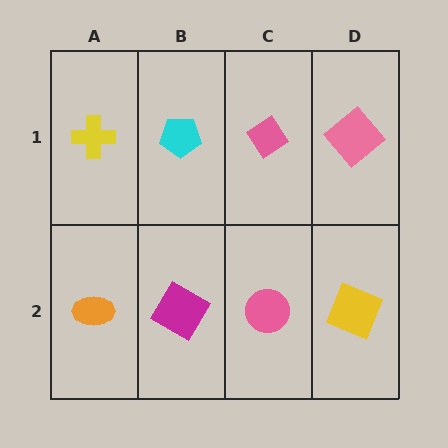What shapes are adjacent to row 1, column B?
A magenta diamond (row 2, column B), a yellow cross (row 1, column A), a pink diamond (row 1, column C).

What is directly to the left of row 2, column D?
A pink circle.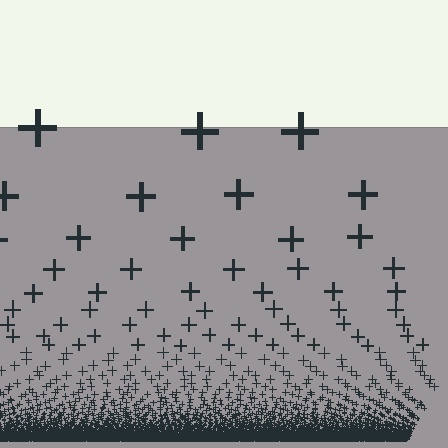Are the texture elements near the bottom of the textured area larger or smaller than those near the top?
Smaller. The gradient is inverted — elements near the bottom are smaller and denser.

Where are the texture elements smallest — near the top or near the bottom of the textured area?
Near the bottom.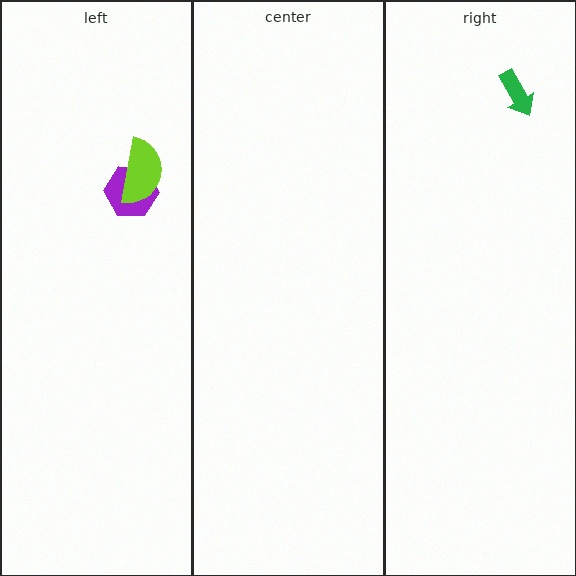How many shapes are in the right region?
1.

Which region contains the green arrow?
The right region.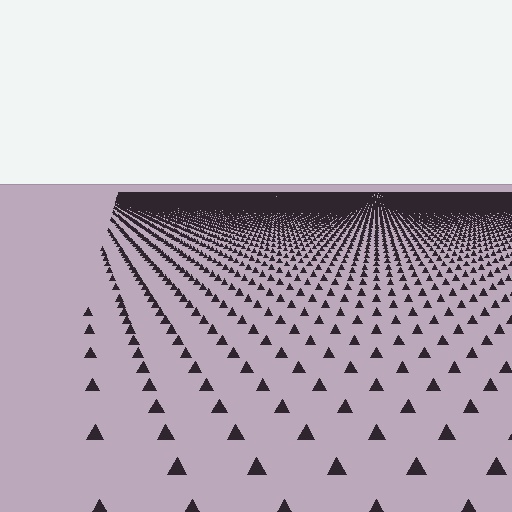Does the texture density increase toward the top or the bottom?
Density increases toward the top.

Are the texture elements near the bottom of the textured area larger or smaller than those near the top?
Larger. Near the bottom, elements are closer to the viewer and appear at a bigger on-screen size.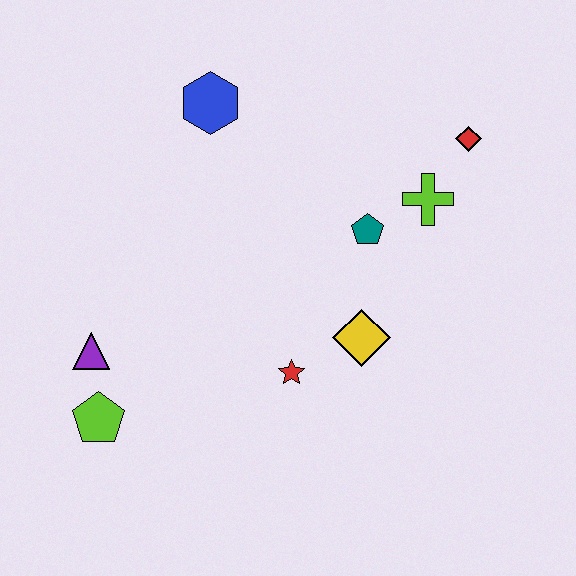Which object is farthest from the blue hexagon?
The lime pentagon is farthest from the blue hexagon.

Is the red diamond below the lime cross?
No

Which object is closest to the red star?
The yellow diamond is closest to the red star.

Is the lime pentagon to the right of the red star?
No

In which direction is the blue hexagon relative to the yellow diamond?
The blue hexagon is above the yellow diamond.